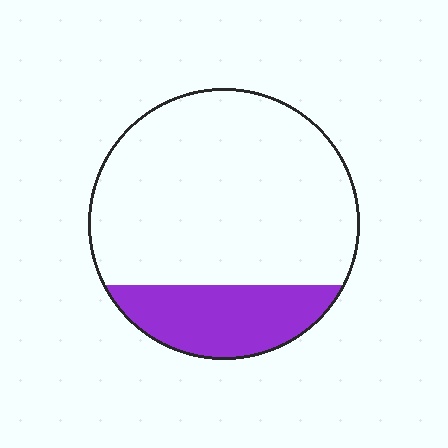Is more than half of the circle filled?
No.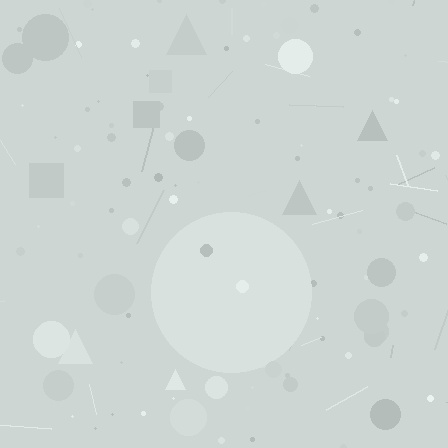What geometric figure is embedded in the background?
A circle is embedded in the background.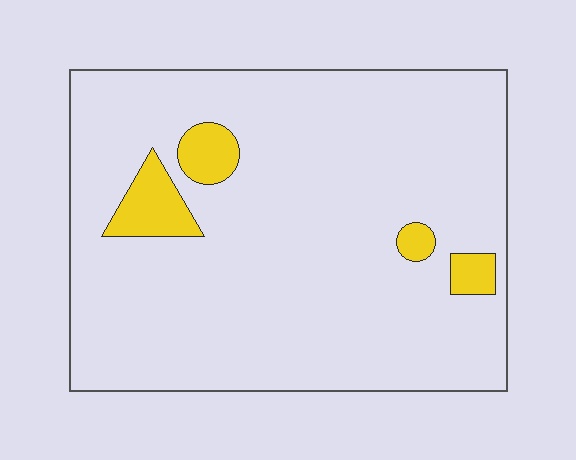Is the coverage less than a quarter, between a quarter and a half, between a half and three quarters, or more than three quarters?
Less than a quarter.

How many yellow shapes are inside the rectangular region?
4.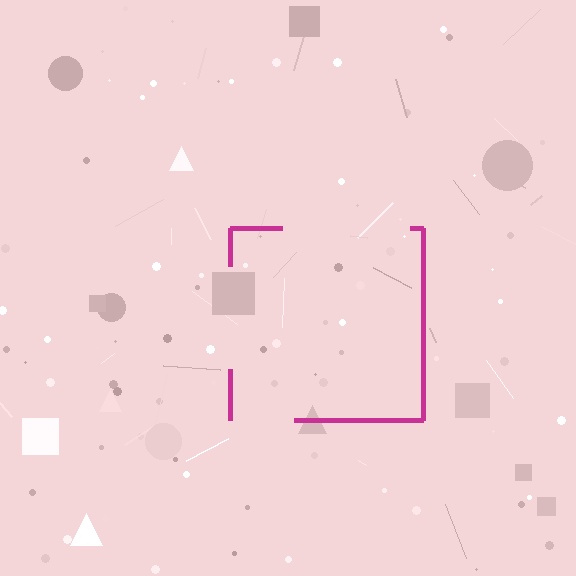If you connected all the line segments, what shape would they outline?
They would outline a square.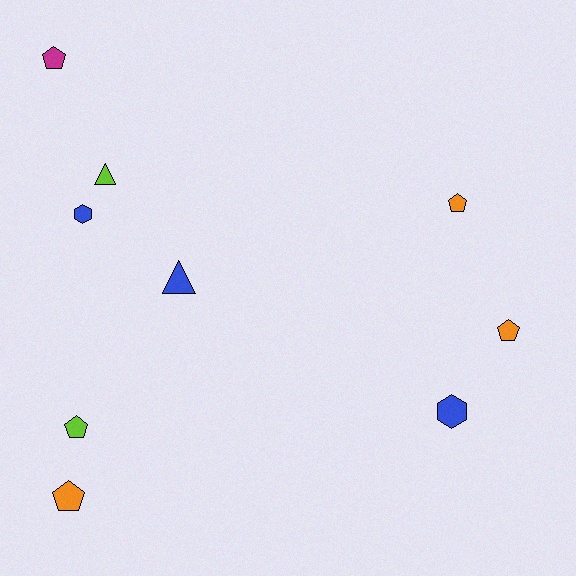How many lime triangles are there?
There is 1 lime triangle.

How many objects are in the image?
There are 9 objects.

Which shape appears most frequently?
Pentagon, with 5 objects.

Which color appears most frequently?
Blue, with 3 objects.